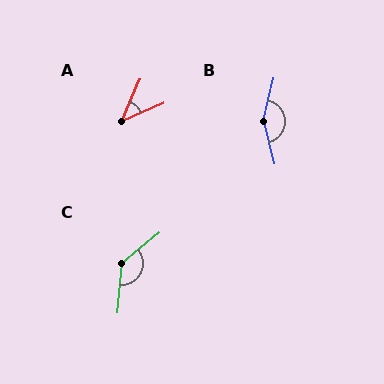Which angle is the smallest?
A, at approximately 43 degrees.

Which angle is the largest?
B, at approximately 153 degrees.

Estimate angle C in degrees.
Approximately 135 degrees.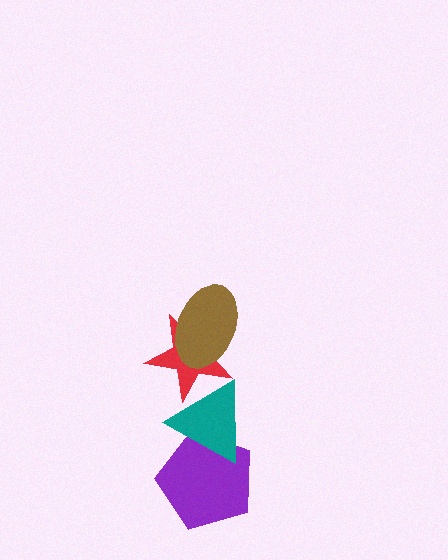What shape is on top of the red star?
The brown ellipse is on top of the red star.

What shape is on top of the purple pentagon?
The teal triangle is on top of the purple pentagon.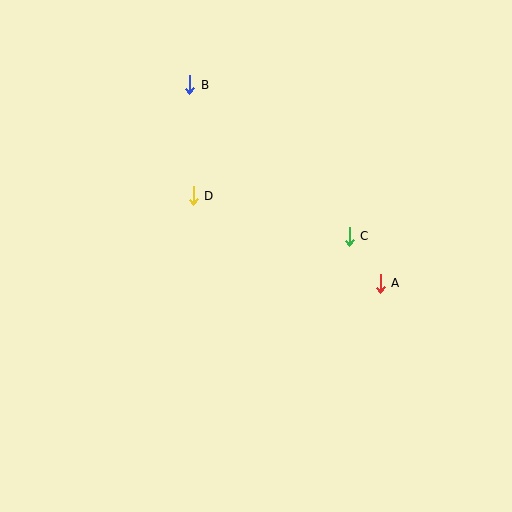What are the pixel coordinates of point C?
Point C is at (349, 236).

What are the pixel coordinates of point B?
Point B is at (190, 85).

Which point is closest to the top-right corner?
Point C is closest to the top-right corner.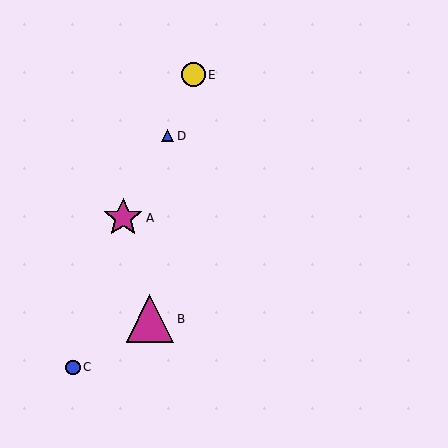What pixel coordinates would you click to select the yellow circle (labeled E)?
Click at (193, 75) to select the yellow circle E.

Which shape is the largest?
The magenta triangle (labeled B) is the largest.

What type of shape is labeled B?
Shape B is a magenta triangle.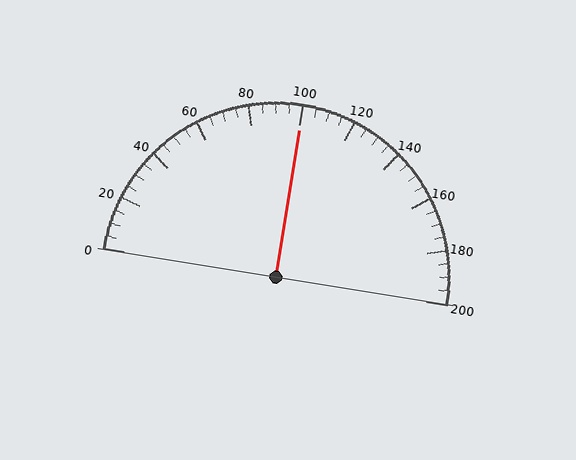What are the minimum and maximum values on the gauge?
The gauge ranges from 0 to 200.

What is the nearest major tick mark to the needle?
The nearest major tick mark is 100.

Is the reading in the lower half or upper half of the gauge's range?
The reading is in the upper half of the range (0 to 200).